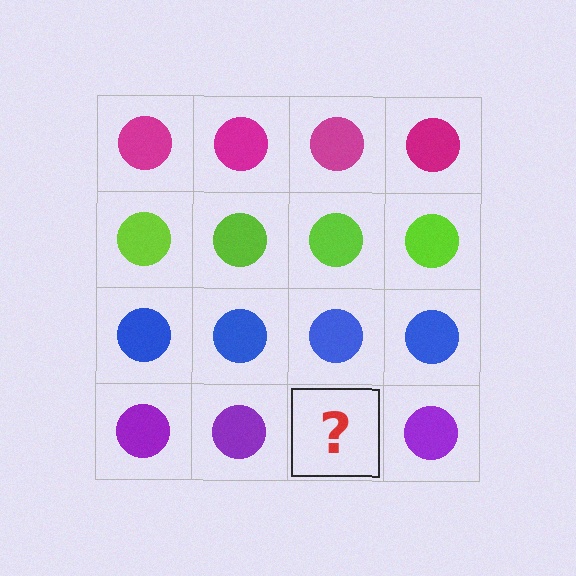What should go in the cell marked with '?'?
The missing cell should contain a purple circle.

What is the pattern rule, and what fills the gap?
The rule is that each row has a consistent color. The gap should be filled with a purple circle.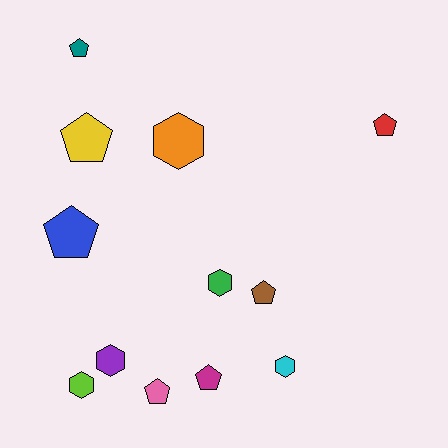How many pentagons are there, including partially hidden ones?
There are 7 pentagons.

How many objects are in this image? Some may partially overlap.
There are 12 objects.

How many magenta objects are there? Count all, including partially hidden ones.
There is 1 magenta object.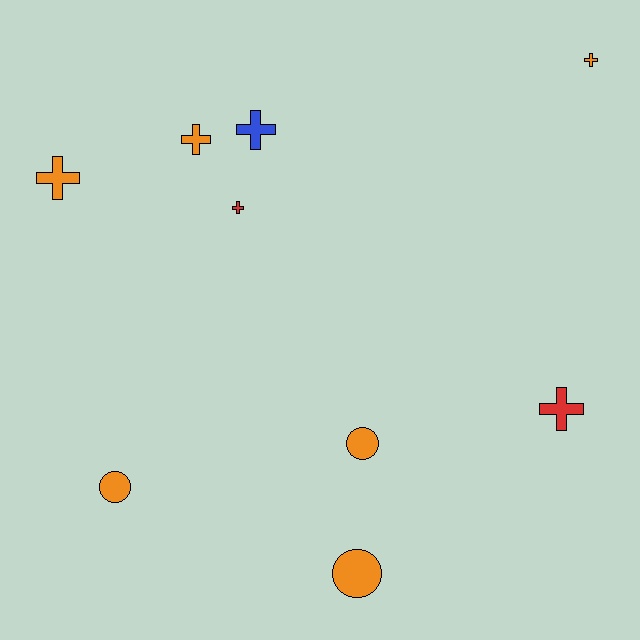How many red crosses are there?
There are 2 red crosses.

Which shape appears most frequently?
Cross, with 6 objects.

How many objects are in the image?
There are 9 objects.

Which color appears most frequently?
Orange, with 6 objects.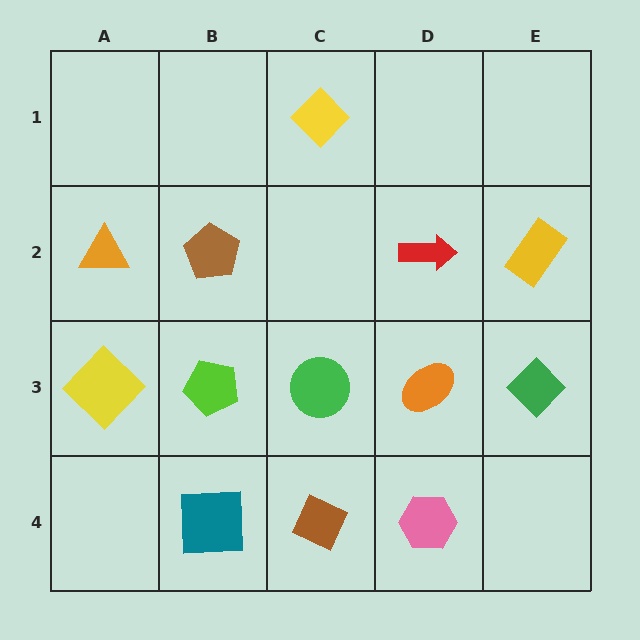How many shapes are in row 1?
1 shape.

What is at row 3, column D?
An orange ellipse.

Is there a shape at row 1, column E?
No, that cell is empty.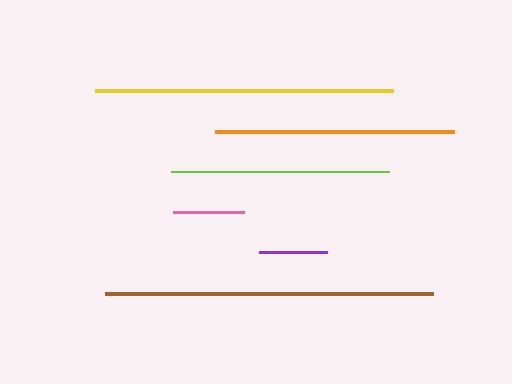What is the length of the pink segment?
The pink segment is approximately 71 pixels long.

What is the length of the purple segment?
The purple segment is approximately 68 pixels long.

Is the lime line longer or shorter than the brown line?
The brown line is longer than the lime line.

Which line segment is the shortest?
The purple line is the shortest at approximately 68 pixels.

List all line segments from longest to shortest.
From longest to shortest: brown, yellow, orange, lime, pink, purple.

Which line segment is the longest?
The brown line is the longest at approximately 328 pixels.